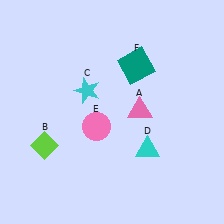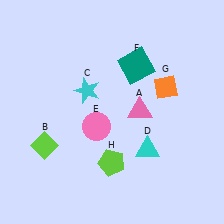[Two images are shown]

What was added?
An orange diamond (G), a lime pentagon (H) were added in Image 2.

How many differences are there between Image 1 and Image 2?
There are 2 differences between the two images.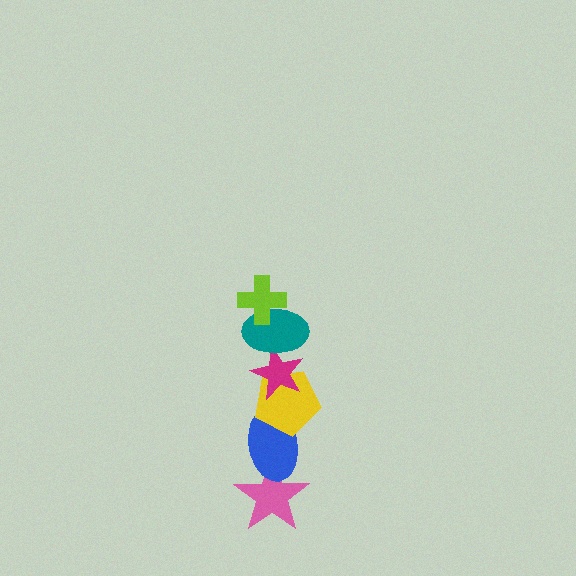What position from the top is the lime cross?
The lime cross is 1st from the top.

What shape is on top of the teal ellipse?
The lime cross is on top of the teal ellipse.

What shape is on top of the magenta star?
The teal ellipse is on top of the magenta star.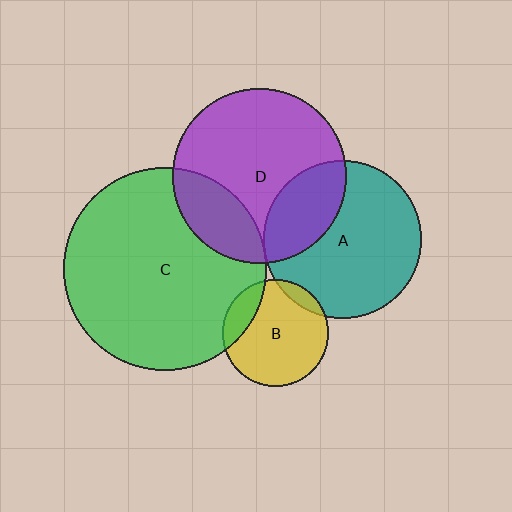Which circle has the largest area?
Circle C (green).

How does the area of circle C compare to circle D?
Approximately 1.4 times.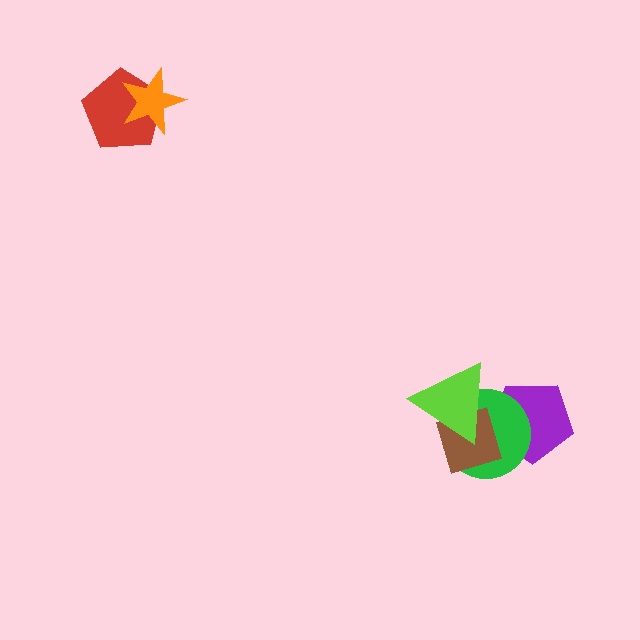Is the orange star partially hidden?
No, no other shape covers it.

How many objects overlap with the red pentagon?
1 object overlaps with the red pentagon.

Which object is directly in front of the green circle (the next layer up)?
The brown square is directly in front of the green circle.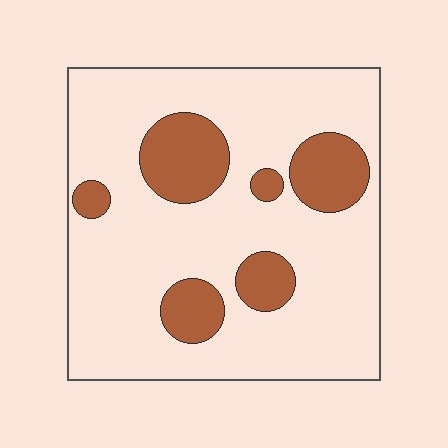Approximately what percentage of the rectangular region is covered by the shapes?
Approximately 20%.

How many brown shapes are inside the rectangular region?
6.